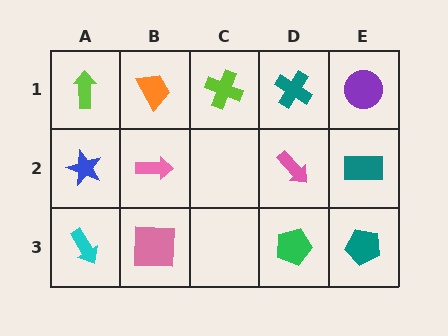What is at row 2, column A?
A blue star.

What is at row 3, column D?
A green pentagon.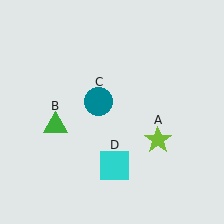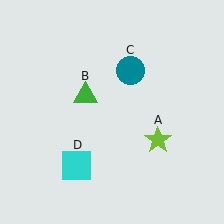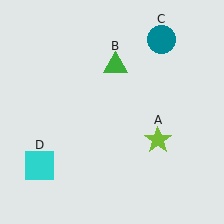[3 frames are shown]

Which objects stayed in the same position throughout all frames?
Lime star (object A) remained stationary.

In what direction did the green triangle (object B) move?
The green triangle (object B) moved up and to the right.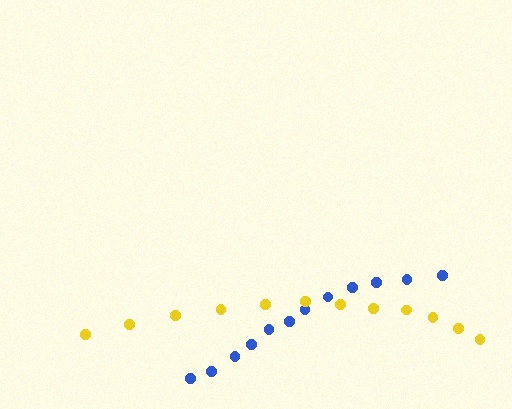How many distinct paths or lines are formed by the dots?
There are 2 distinct paths.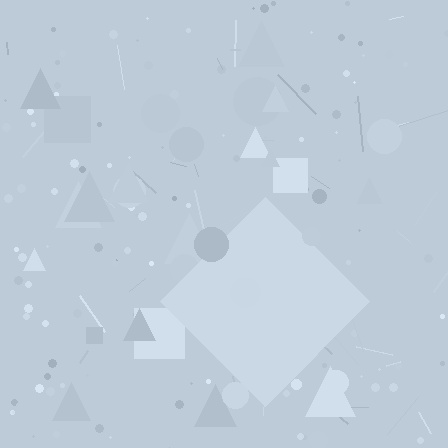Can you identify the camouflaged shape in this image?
The camouflaged shape is a diamond.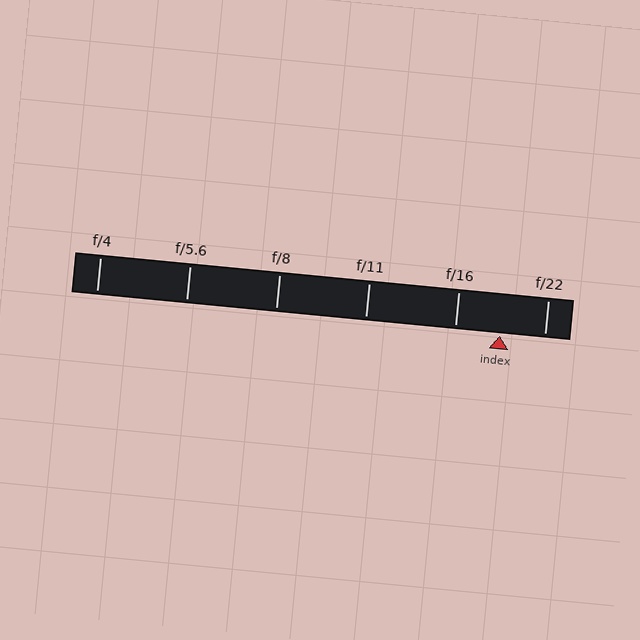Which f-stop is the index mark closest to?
The index mark is closest to f/22.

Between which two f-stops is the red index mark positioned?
The index mark is between f/16 and f/22.